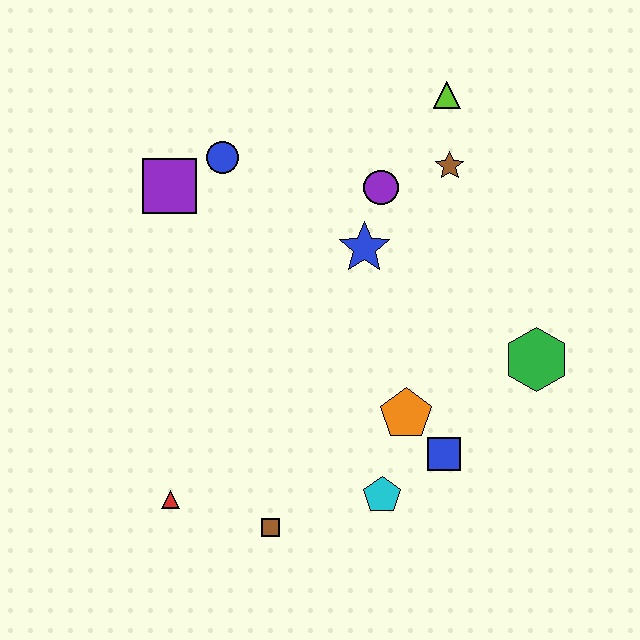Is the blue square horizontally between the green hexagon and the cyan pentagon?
Yes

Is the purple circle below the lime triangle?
Yes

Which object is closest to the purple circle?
The blue star is closest to the purple circle.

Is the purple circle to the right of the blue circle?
Yes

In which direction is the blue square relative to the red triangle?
The blue square is to the right of the red triangle.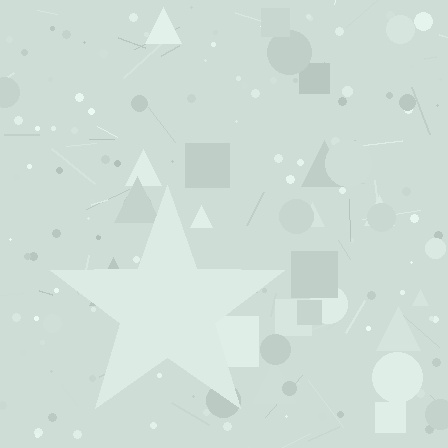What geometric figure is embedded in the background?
A star is embedded in the background.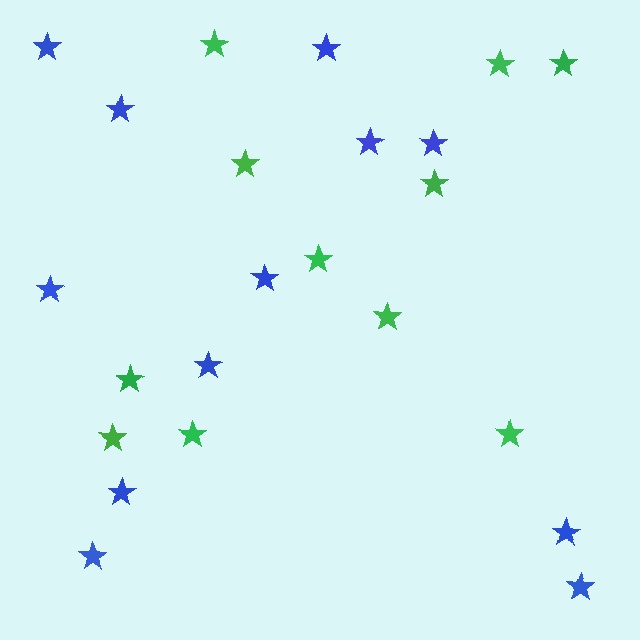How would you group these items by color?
There are 2 groups: one group of green stars (11) and one group of blue stars (12).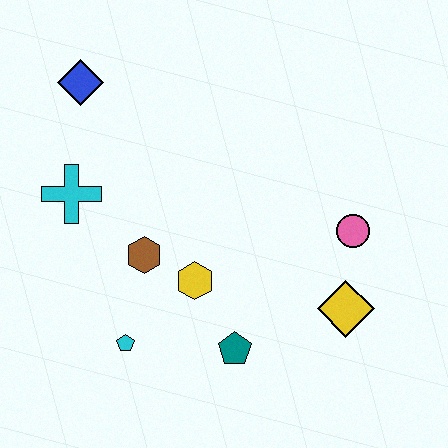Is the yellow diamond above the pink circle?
No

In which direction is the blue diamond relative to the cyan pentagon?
The blue diamond is above the cyan pentagon.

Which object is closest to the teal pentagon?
The yellow hexagon is closest to the teal pentagon.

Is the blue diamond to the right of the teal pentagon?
No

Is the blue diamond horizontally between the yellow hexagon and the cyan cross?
Yes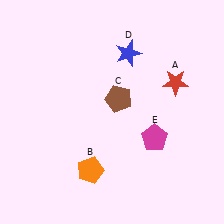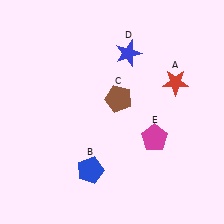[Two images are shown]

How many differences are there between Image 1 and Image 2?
There is 1 difference between the two images.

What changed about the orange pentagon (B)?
In Image 1, B is orange. In Image 2, it changed to blue.